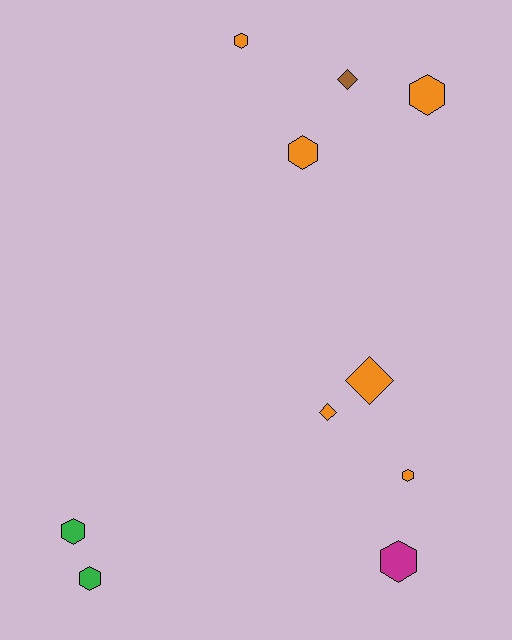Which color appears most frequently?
Orange, with 6 objects.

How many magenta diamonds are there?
There are no magenta diamonds.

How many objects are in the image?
There are 10 objects.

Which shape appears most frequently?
Hexagon, with 7 objects.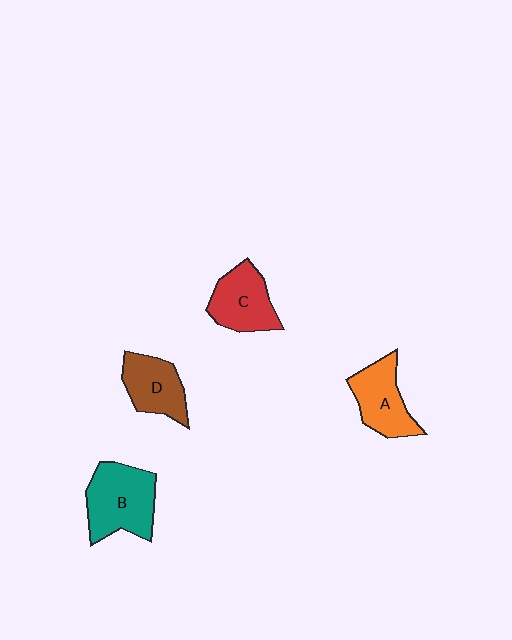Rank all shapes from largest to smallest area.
From largest to smallest: B (teal), A (orange), C (red), D (brown).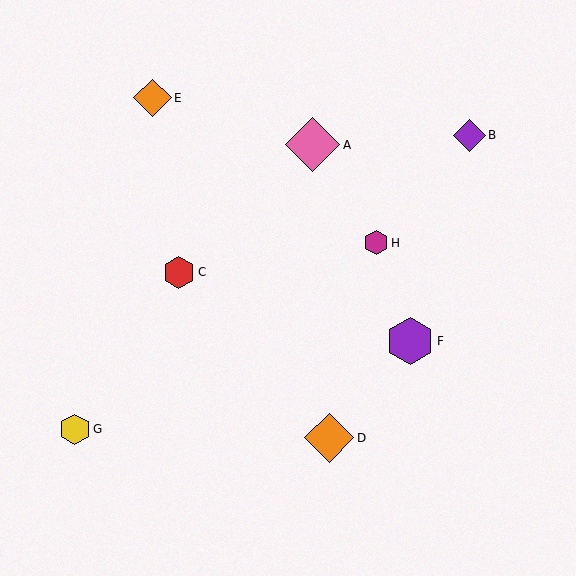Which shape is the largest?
The pink diamond (labeled A) is the largest.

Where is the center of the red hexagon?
The center of the red hexagon is at (179, 272).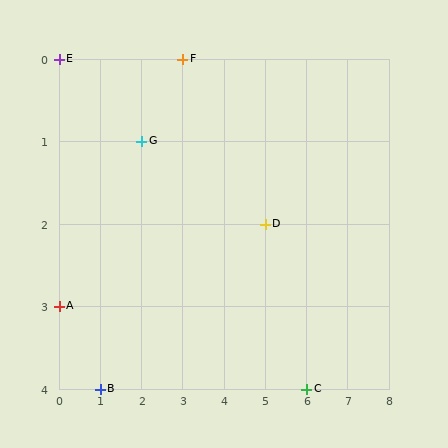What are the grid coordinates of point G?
Point G is at grid coordinates (2, 1).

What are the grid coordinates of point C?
Point C is at grid coordinates (6, 4).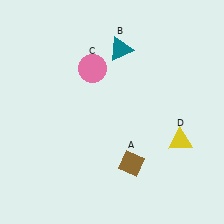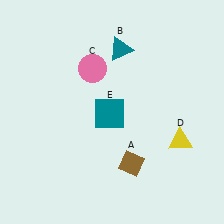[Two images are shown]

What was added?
A teal square (E) was added in Image 2.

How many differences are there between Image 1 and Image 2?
There is 1 difference between the two images.